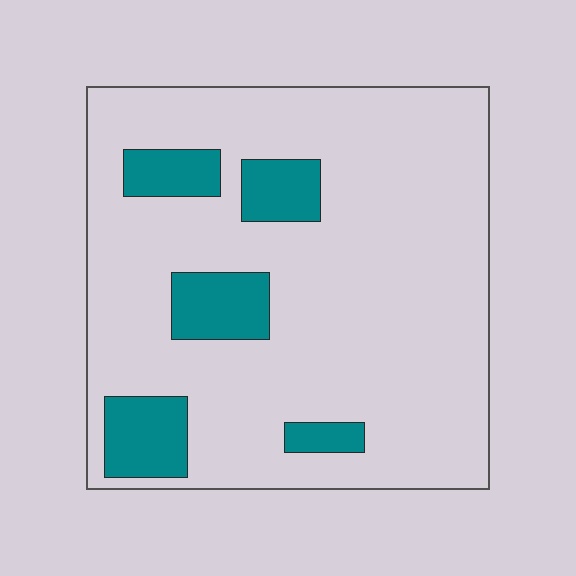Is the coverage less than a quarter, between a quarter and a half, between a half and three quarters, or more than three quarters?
Less than a quarter.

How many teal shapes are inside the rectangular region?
5.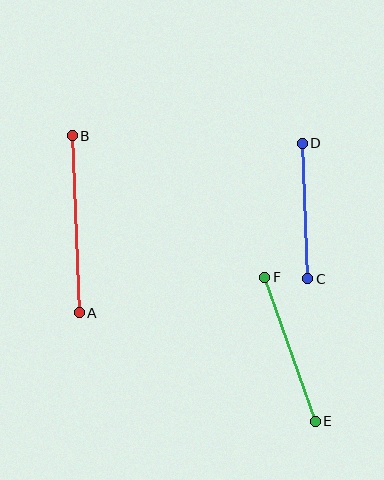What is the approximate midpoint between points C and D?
The midpoint is at approximately (305, 211) pixels.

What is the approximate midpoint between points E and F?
The midpoint is at approximately (290, 349) pixels.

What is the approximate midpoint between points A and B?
The midpoint is at approximately (76, 224) pixels.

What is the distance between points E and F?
The distance is approximately 153 pixels.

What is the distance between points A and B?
The distance is approximately 177 pixels.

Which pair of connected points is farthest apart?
Points A and B are farthest apart.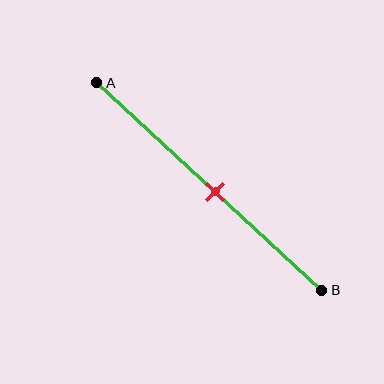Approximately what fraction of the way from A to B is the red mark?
The red mark is approximately 55% of the way from A to B.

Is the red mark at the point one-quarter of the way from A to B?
No, the mark is at about 55% from A, not at the 25% one-quarter point.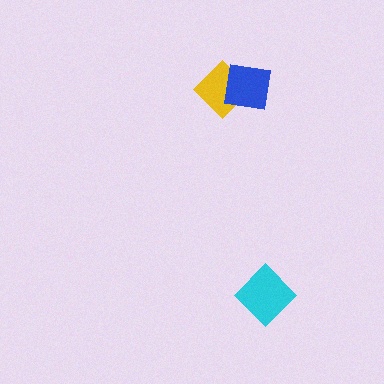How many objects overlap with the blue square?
1 object overlaps with the blue square.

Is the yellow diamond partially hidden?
Yes, it is partially covered by another shape.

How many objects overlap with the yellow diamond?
1 object overlaps with the yellow diamond.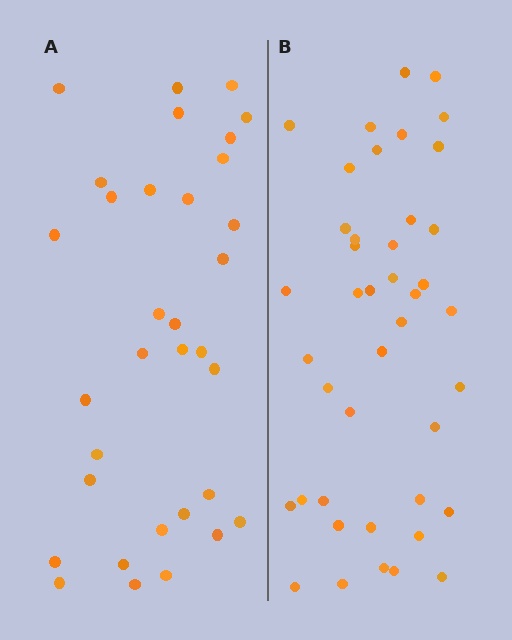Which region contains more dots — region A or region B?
Region B (the right region) has more dots.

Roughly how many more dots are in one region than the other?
Region B has roughly 8 or so more dots than region A.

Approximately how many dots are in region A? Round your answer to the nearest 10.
About 30 dots. (The exact count is 33, which rounds to 30.)